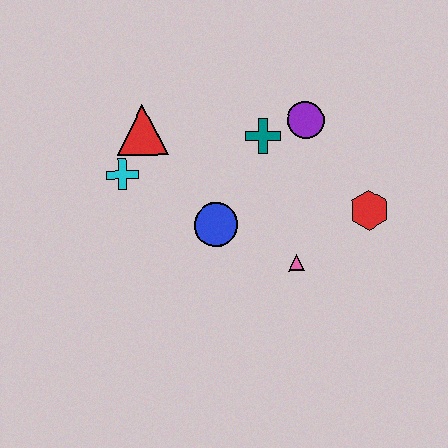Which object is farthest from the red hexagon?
The cyan cross is farthest from the red hexagon.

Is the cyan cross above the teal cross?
No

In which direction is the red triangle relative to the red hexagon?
The red triangle is to the left of the red hexagon.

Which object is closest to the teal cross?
The purple circle is closest to the teal cross.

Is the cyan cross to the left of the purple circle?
Yes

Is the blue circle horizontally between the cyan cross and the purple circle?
Yes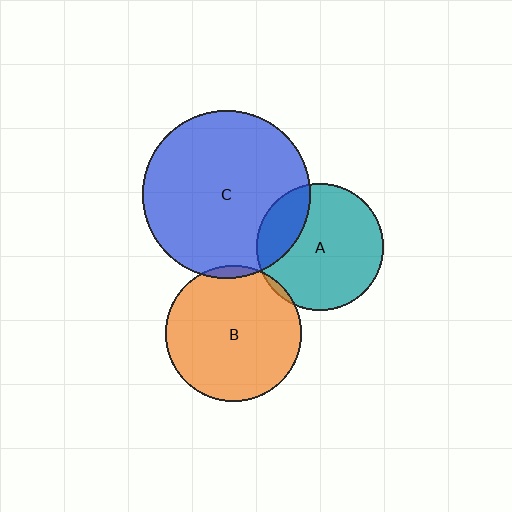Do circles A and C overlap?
Yes.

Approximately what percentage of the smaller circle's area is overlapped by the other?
Approximately 20%.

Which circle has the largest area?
Circle C (blue).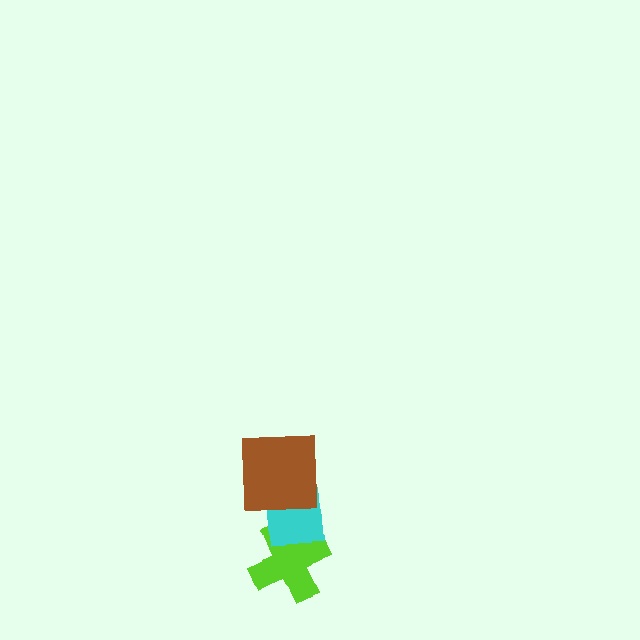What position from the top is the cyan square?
The cyan square is 2nd from the top.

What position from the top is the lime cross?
The lime cross is 3rd from the top.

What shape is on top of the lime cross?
The cyan square is on top of the lime cross.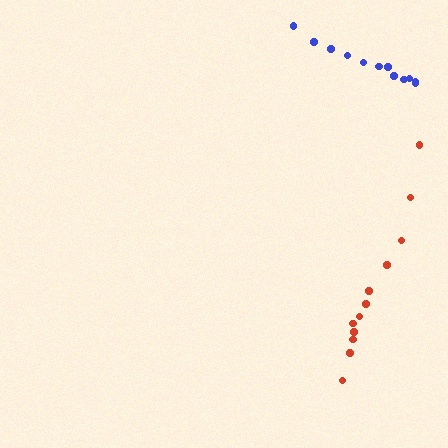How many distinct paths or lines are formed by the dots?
There are 2 distinct paths.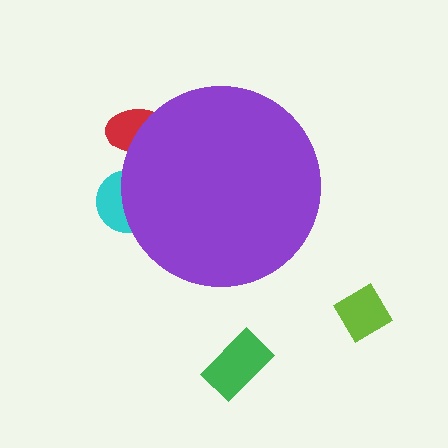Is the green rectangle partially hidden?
No, the green rectangle is fully visible.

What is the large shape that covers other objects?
A purple circle.